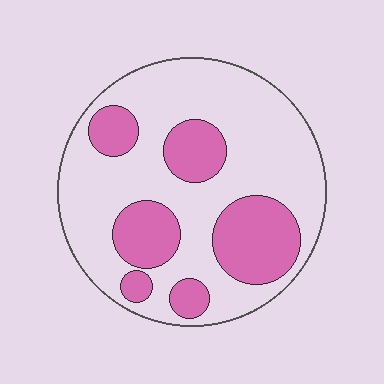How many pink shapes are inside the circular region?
6.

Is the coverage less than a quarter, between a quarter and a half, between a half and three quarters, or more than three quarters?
Between a quarter and a half.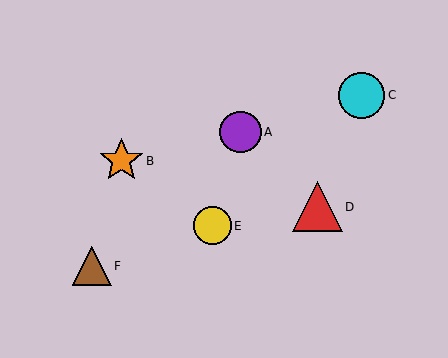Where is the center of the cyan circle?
The center of the cyan circle is at (361, 95).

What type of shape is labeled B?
Shape B is an orange star.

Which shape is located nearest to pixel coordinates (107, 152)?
The orange star (labeled B) at (121, 161) is nearest to that location.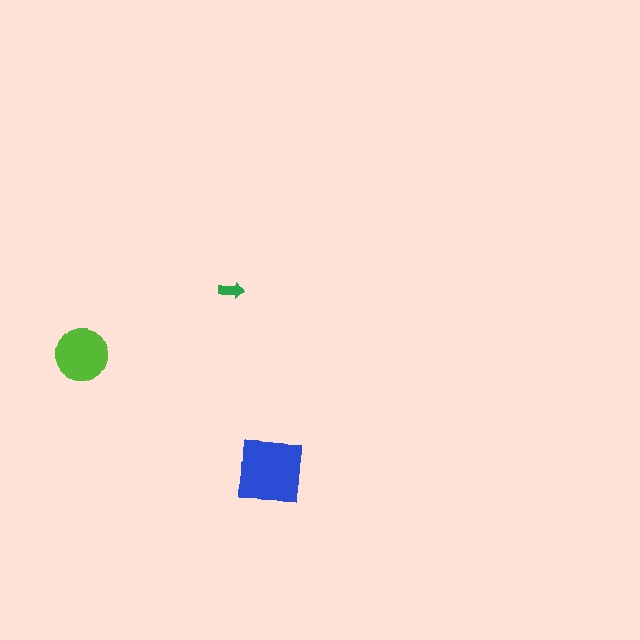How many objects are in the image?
There are 3 objects in the image.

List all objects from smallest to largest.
The green arrow, the lime circle, the blue square.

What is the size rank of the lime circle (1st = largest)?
2nd.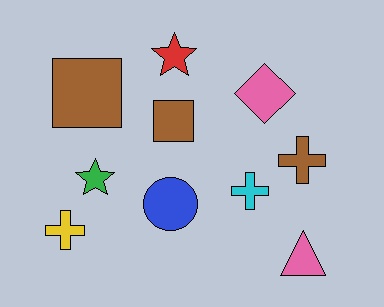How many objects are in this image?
There are 10 objects.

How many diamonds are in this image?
There is 1 diamond.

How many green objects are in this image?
There is 1 green object.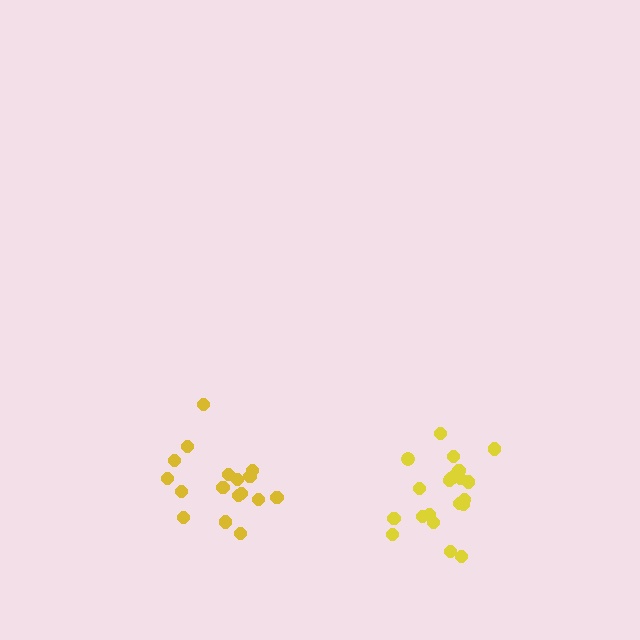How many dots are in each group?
Group 1: 21 dots, Group 2: 17 dots (38 total).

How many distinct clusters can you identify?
There are 2 distinct clusters.